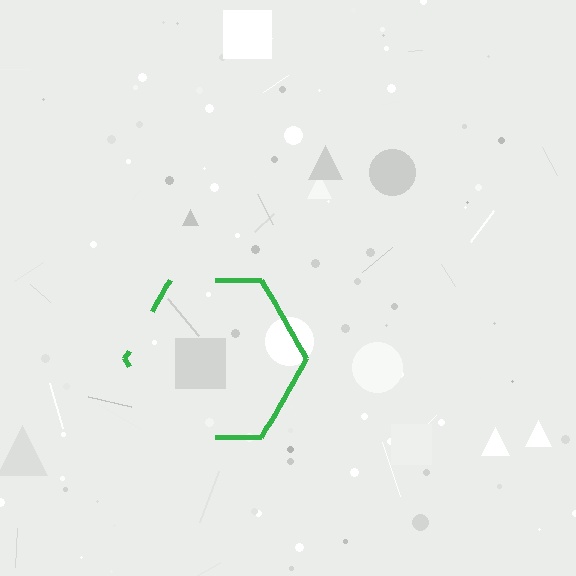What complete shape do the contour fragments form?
The contour fragments form a hexagon.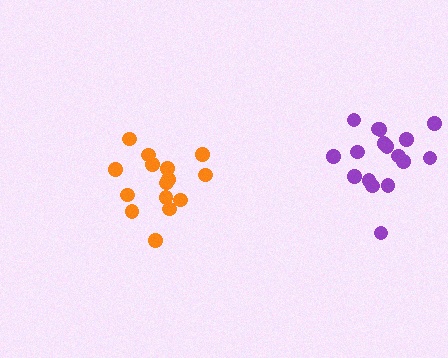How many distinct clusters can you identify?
There are 2 distinct clusters.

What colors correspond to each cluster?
The clusters are colored: purple, orange.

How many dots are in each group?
Group 1: 17 dots, Group 2: 15 dots (32 total).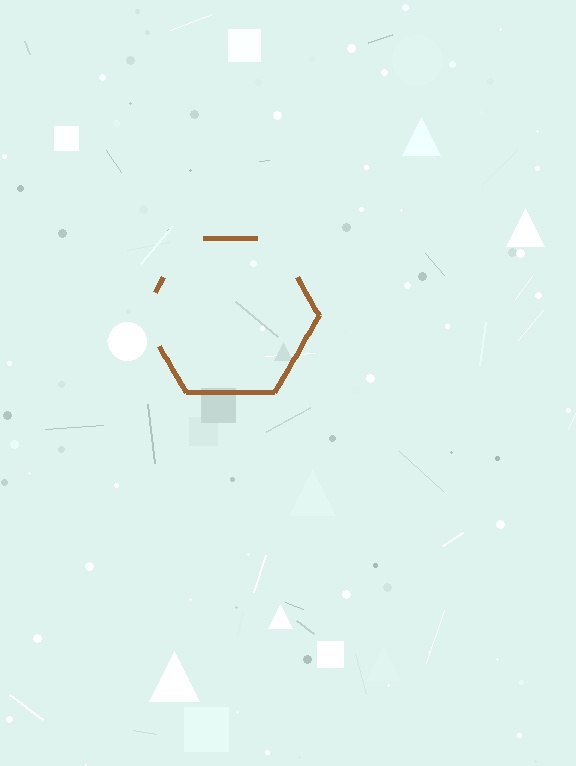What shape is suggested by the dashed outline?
The dashed outline suggests a hexagon.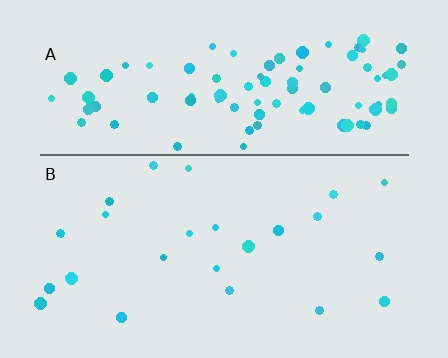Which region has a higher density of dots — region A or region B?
A (the top).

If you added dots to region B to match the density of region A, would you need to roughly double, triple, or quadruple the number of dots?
Approximately quadruple.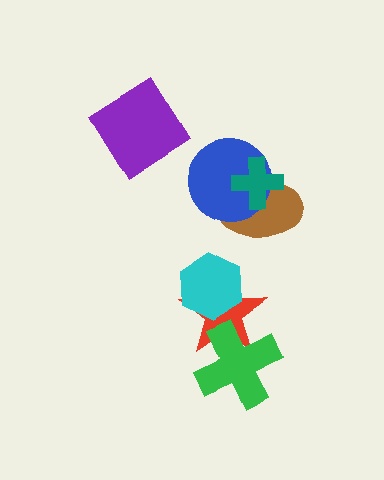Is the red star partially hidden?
Yes, it is partially covered by another shape.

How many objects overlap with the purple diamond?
0 objects overlap with the purple diamond.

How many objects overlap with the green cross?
1 object overlaps with the green cross.